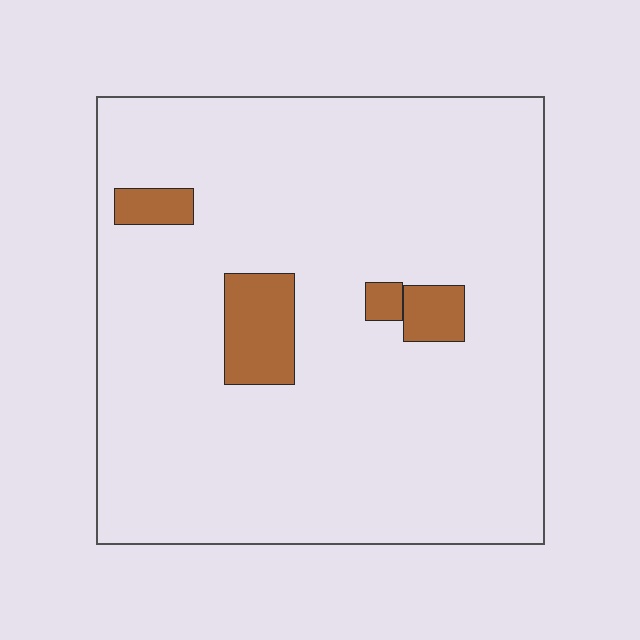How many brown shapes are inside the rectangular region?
4.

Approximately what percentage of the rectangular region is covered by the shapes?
Approximately 10%.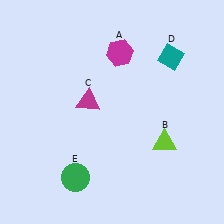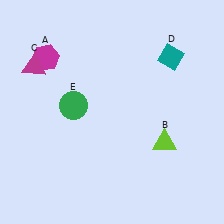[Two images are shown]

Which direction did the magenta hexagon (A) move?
The magenta hexagon (A) moved left.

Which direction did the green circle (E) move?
The green circle (E) moved up.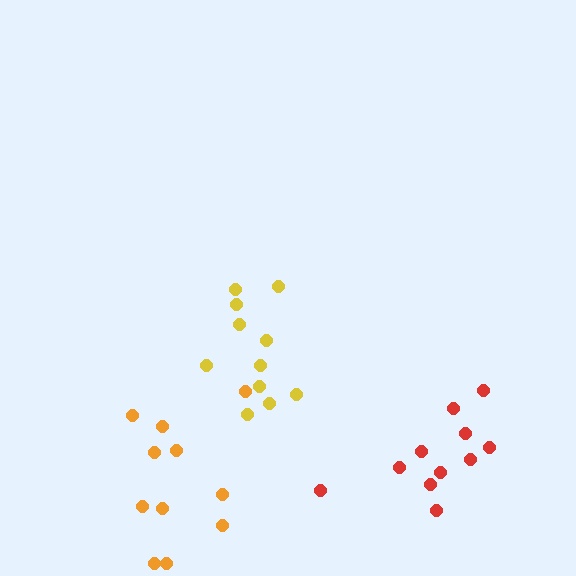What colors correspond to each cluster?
The clusters are colored: yellow, orange, red.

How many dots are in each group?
Group 1: 11 dots, Group 2: 11 dots, Group 3: 11 dots (33 total).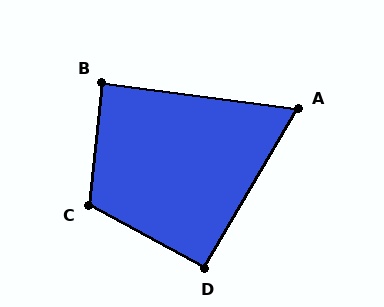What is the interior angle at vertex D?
Approximately 92 degrees (approximately right).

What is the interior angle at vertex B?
Approximately 88 degrees (approximately right).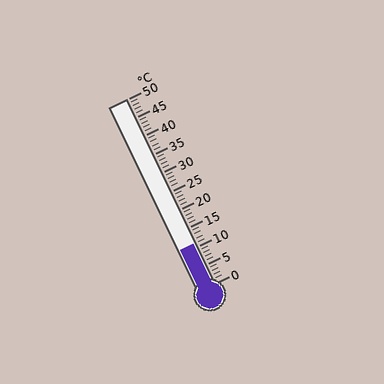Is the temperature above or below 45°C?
The temperature is below 45°C.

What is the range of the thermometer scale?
The thermometer scale ranges from 0°C to 50°C.